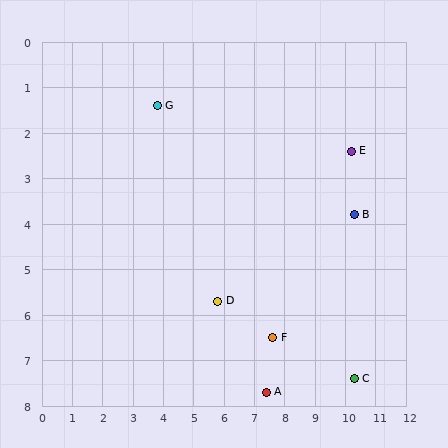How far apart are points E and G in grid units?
Points E and G are about 6.5 grid units apart.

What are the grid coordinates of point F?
Point F is at approximately (7.6, 6.5).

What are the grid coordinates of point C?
Point C is at approximately (10.3, 7.4).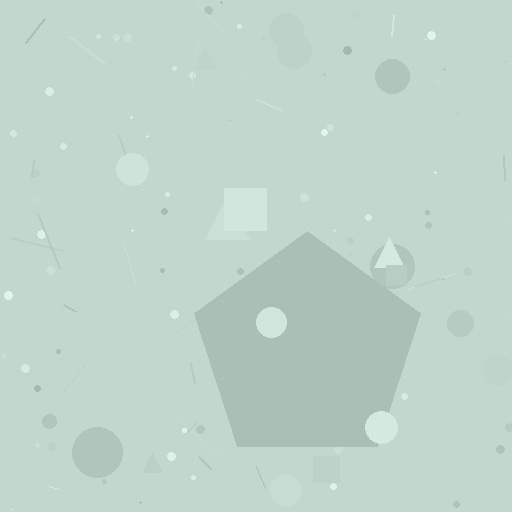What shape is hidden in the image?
A pentagon is hidden in the image.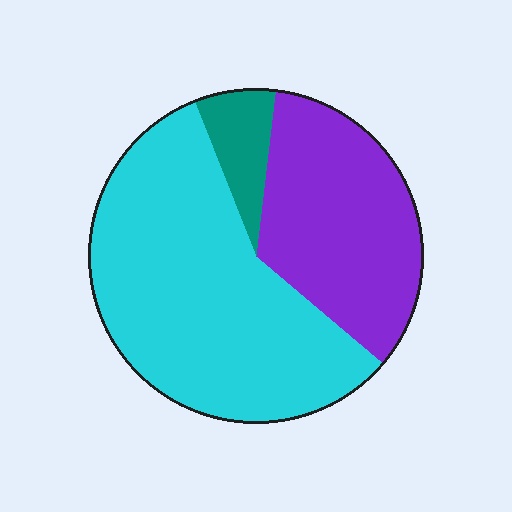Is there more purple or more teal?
Purple.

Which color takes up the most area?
Cyan, at roughly 60%.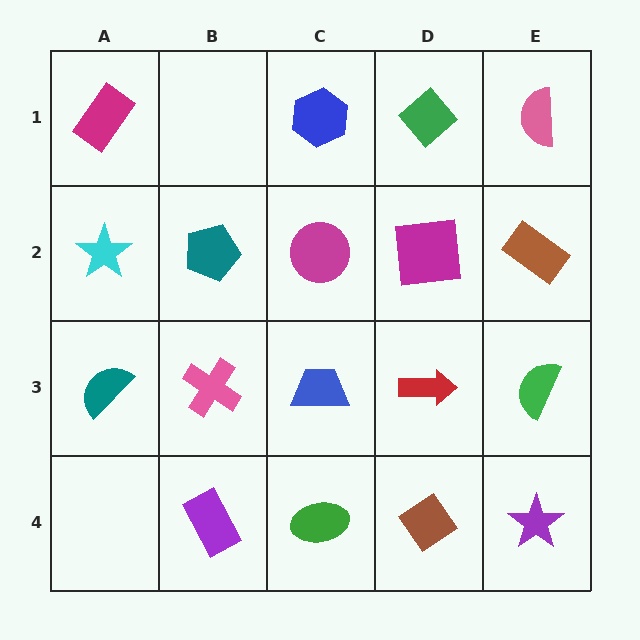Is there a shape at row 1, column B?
No, that cell is empty.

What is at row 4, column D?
A brown diamond.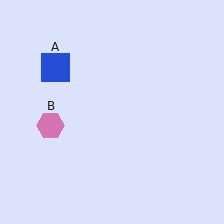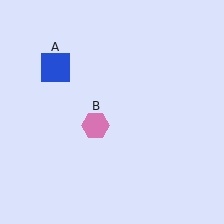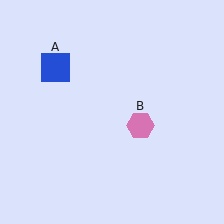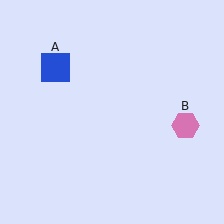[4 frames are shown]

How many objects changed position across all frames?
1 object changed position: pink hexagon (object B).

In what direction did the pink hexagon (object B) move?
The pink hexagon (object B) moved right.